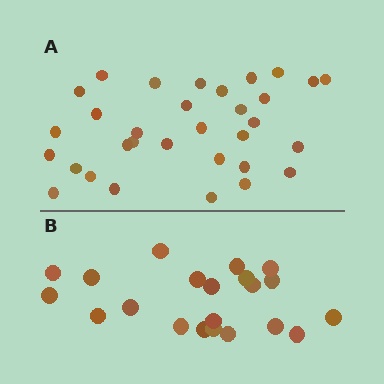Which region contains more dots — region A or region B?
Region A (the top region) has more dots.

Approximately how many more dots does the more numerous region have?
Region A has roughly 12 or so more dots than region B.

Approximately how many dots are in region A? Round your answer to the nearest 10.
About 30 dots. (The exact count is 32, which rounds to 30.)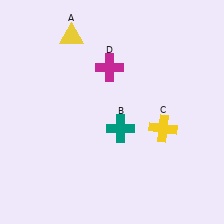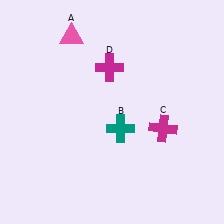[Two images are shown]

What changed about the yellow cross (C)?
In Image 1, C is yellow. In Image 2, it changed to magenta.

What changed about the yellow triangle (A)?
In Image 1, A is yellow. In Image 2, it changed to pink.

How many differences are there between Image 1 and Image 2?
There are 2 differences between the two images.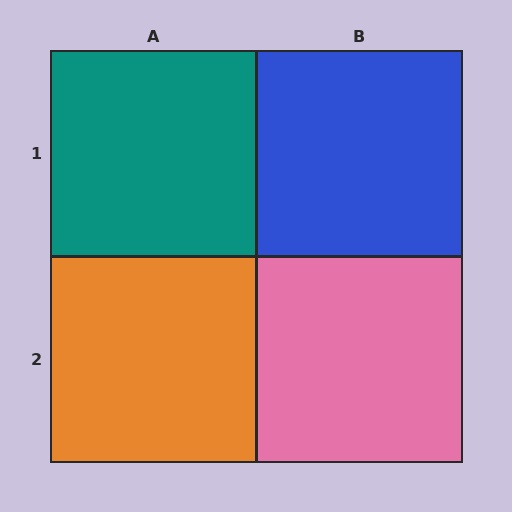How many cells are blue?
1 cell is blue.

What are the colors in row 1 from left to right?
Teal, blue.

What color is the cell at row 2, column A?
Orange.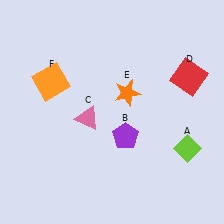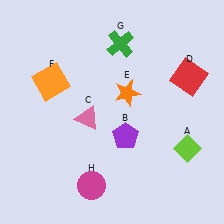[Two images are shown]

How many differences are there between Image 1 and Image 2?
There are 2 differences between the two images.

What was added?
A green cross (G), a magenta circle (H) were added in Image 2.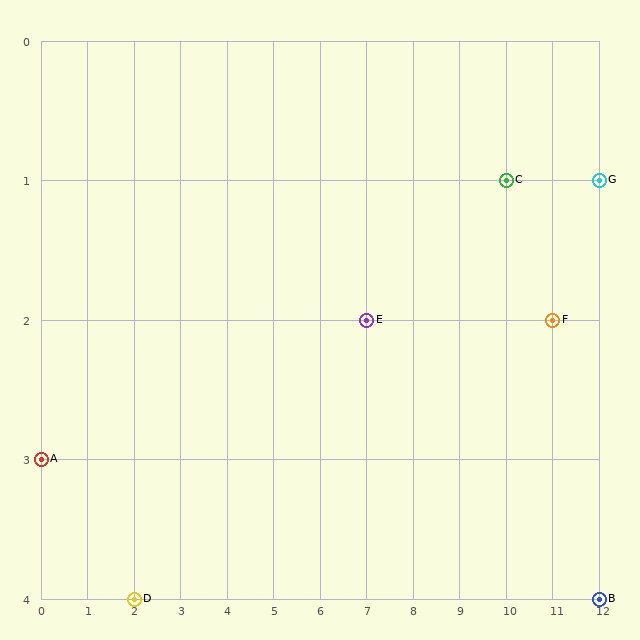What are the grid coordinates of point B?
Point B is at grid coordinates (12, 4).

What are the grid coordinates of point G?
Point G is at grid coordinates (12, 1).